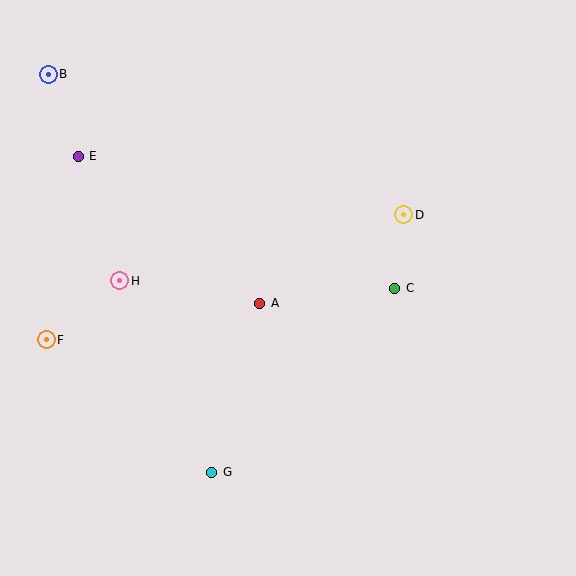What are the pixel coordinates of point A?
Point A is at (260, 303).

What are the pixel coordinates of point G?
Point G is at (212, 472).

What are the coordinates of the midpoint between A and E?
The midpoint between A and E is at (169, 230).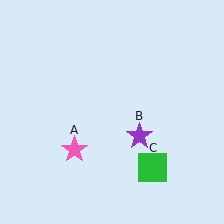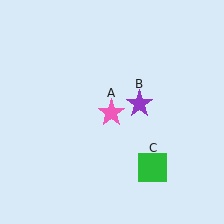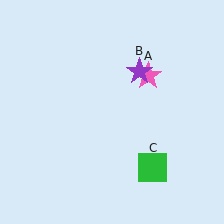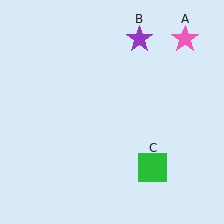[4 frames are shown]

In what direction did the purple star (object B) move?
The purple star (object B) moved up.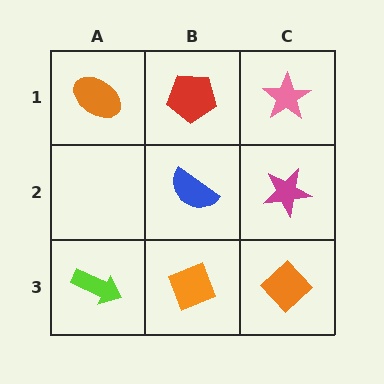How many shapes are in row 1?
3 shapes.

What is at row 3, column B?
An orange diamond.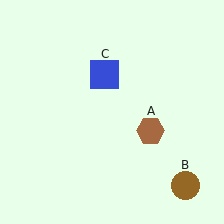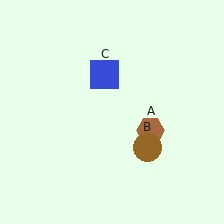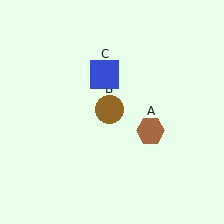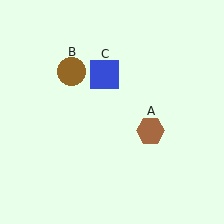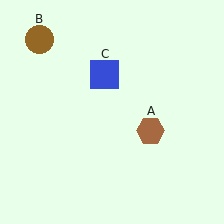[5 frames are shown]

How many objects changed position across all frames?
1 object changed position: brown circle (object B).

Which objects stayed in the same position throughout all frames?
Brown hexagon (object A) and blue square (object C) remained stationary.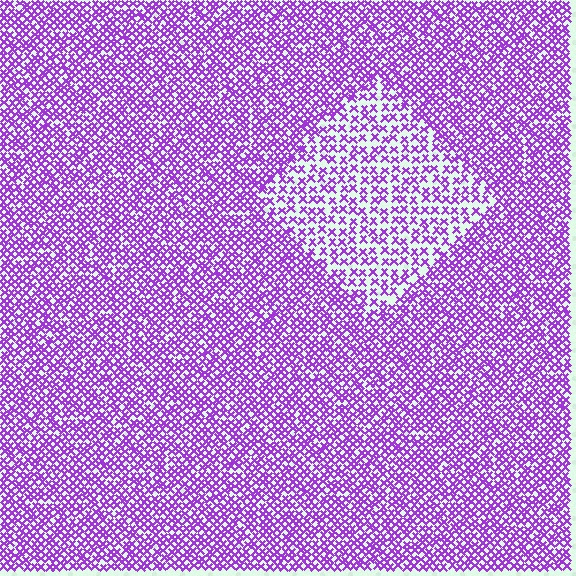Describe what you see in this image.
The image contains small purple elements arranged at two different densities. A diamond-shaped region is visible where the elements are less densely packed than the surrounding area.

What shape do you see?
I see a diamond.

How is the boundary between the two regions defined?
The boundary is defined by a change in element density (approximately 1.8x ratio). All elements are the same color, size, and shape.